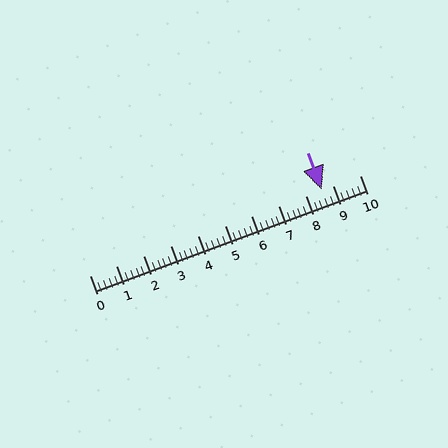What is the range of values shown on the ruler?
The ruler shows values from 0 to 10.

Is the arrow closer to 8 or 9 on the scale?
The arrow is closer to 9.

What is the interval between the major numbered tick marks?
The major tick marks are spaced 1 units apart.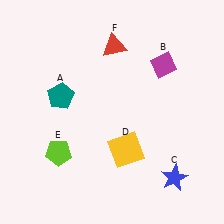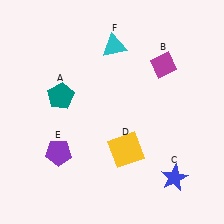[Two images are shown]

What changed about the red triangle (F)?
In Image 1, F is red. In Image 2, it changed to cyan.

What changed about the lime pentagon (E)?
In Image 1, E is lime. In Image 2, it changed to purple.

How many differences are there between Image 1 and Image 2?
There are 2 differences between the two images.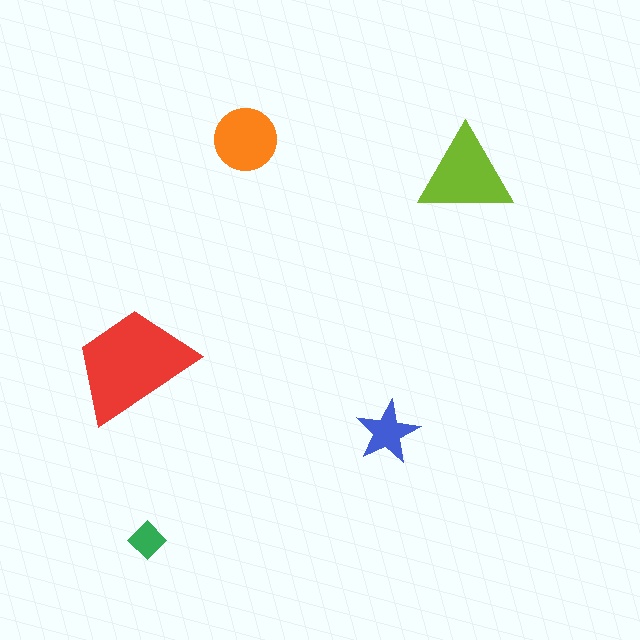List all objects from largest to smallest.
The red trapezoid, the lime triangle, the orange circle, the blue star, the green diamond.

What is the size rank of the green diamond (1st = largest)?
5th.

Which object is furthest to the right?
The lime triangle is rightmost.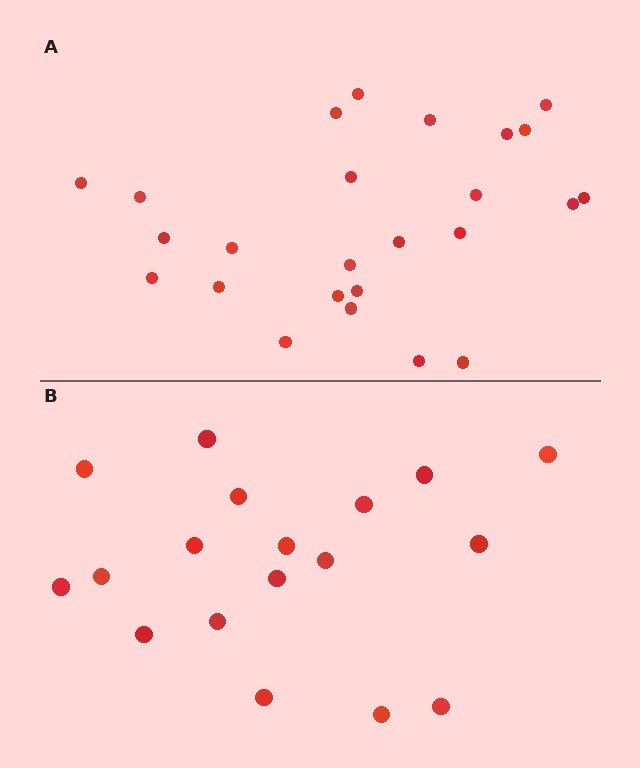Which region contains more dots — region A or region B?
Region A (the top region) has more dots.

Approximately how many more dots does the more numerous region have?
Region A has roughly 8 or so more dots than region B.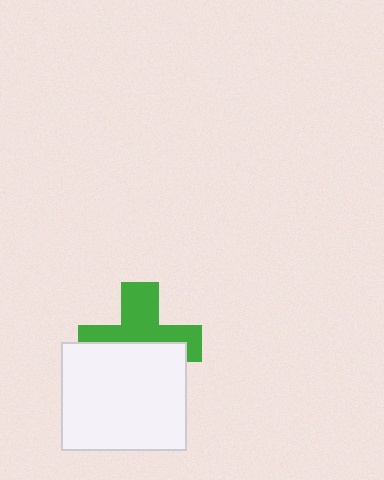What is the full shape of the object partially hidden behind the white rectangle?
The partially hidden object is a green cross.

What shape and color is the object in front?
The object in front is a white rectangle.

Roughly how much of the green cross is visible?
About half of it is visible (roughly 50%).